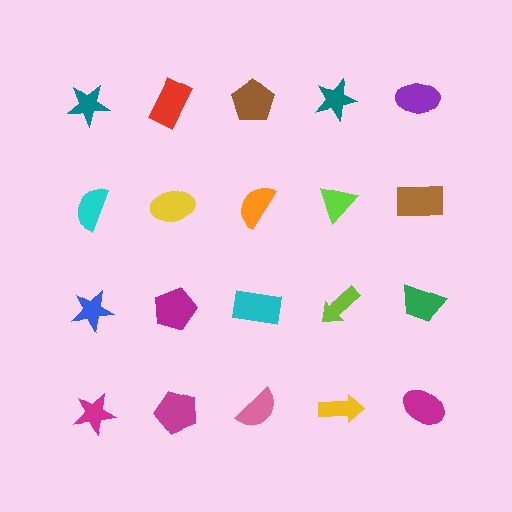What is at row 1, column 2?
A red rectangle.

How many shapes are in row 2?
5 shapes.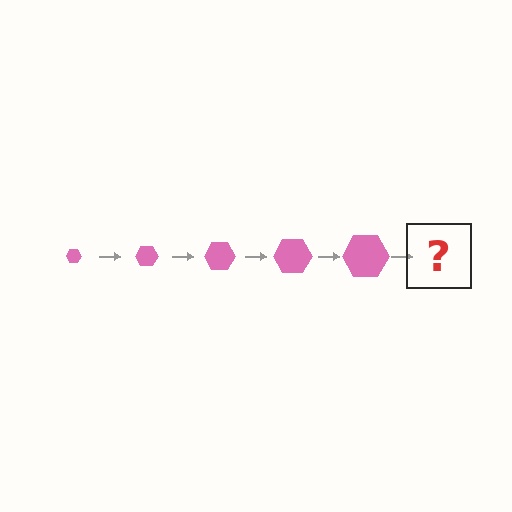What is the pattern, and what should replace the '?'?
The pattern is that the hexagon gets progressively larger each step. The '?' should be a pink hexagon, larger than the previous one.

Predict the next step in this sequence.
The next step is a pink hexagon, larger than the previous one.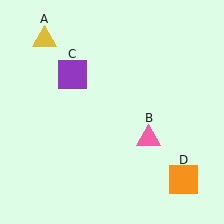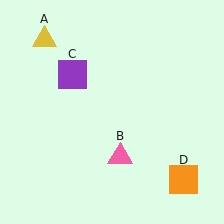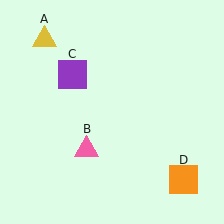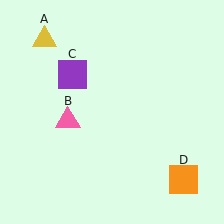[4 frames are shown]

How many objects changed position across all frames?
1 object changed position: pink triangle (object B).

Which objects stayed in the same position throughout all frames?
Yellow triangle (object A) and purple square (object C) and orange square (object D) remained stationary.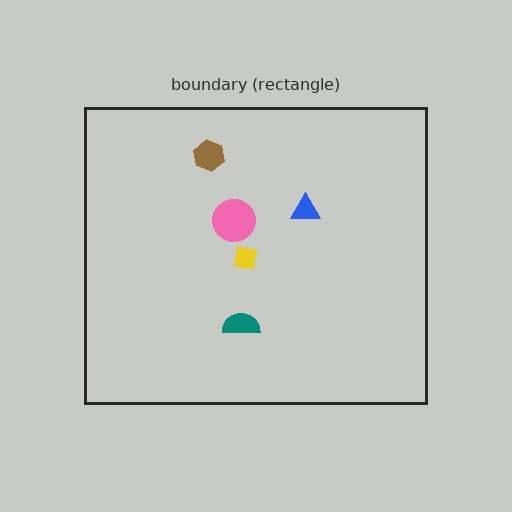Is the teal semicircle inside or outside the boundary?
Inside.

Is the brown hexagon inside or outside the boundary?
Inside.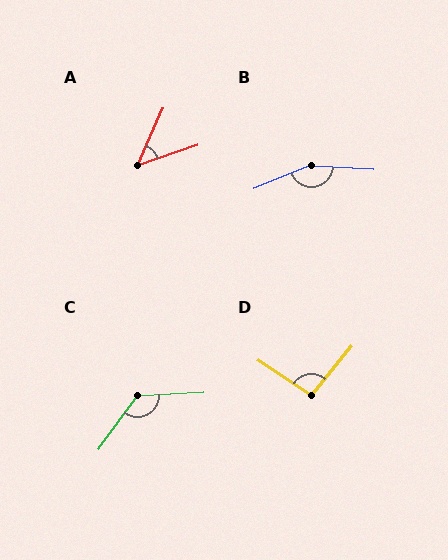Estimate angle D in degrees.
Approximately 96 degrees.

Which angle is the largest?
B, at approximately 154 degrees.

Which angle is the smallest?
A, at approximately 48 degrees.